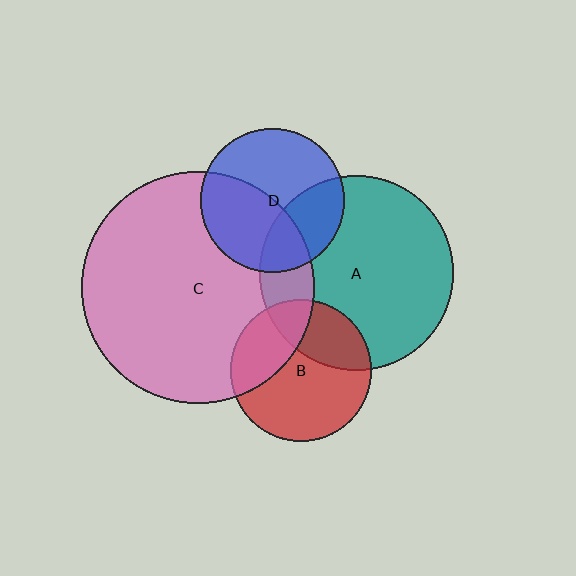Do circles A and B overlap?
Yes.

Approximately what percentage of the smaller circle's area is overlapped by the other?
Approximately 30%.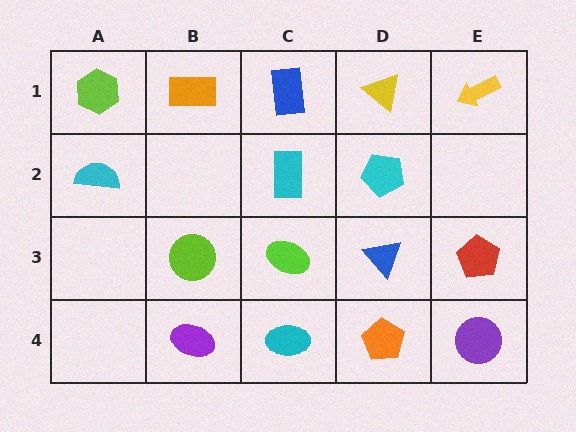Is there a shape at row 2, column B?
No, that cell is empty.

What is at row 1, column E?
A yellow arrow.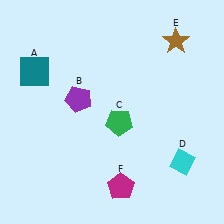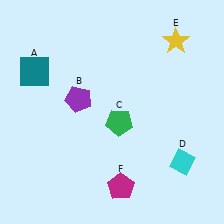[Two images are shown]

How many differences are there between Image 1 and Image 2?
There is 1 difference between the two images.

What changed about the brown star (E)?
In Image 1, E is brown. In Image 2, it changed to yellow.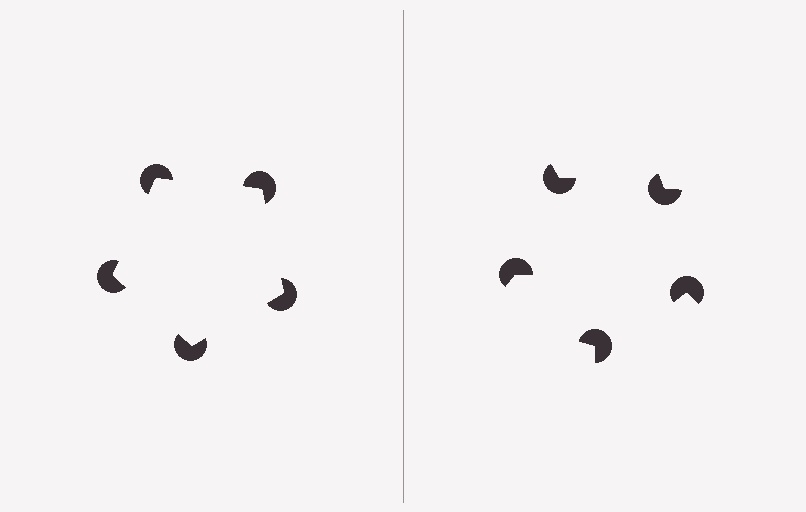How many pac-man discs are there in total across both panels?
10 — 5 on each side.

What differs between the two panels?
The pac-man discs are positioned identically on both sides; only the wedge orientations differ. On the left they align to a pentagon; on the right they are misaligned.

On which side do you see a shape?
An illusory pentagon appears on the left side. On the right side the wedge cuts are rotated, so no coherent shape forms.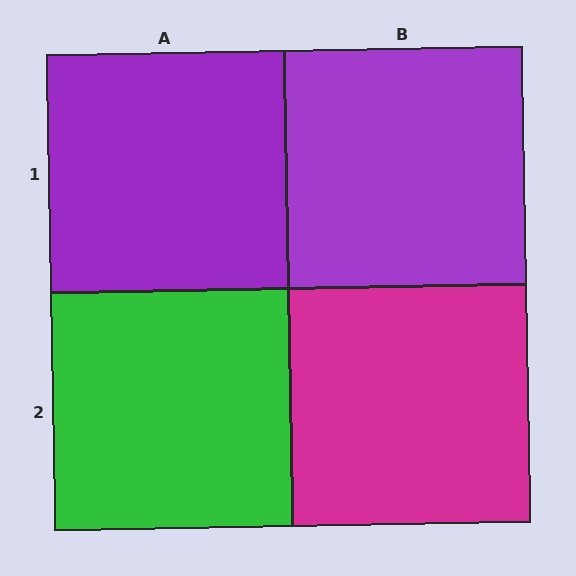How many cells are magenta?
1 cell is magenta.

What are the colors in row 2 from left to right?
Green, magenta.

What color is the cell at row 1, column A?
Purple.